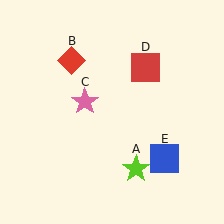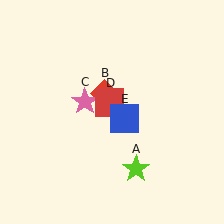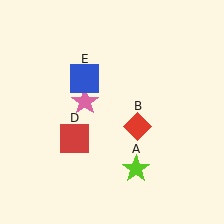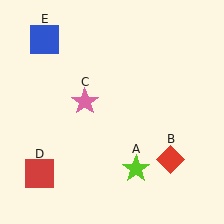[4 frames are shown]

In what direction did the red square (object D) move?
The red square (object D) moved down and to the left.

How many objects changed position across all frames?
3 objects changed position: red diamond (object B), red square (object D), blue square (object E).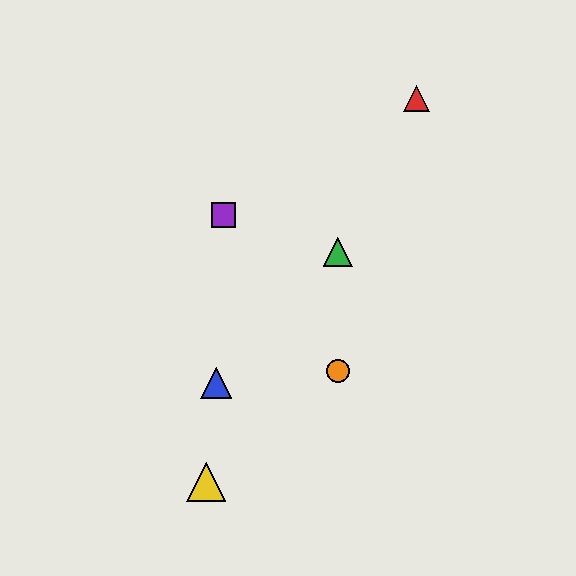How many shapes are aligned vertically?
2 shapes (the green triangle, the orange circle) are aligned vertically.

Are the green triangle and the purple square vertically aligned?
No, the green triangle is at x≈338 and the purple square is at x≈223.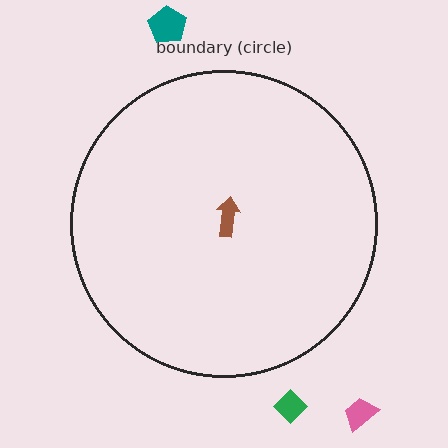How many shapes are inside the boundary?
1 inside, 3 outside.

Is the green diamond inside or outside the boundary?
Outside.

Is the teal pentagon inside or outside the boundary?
Outside.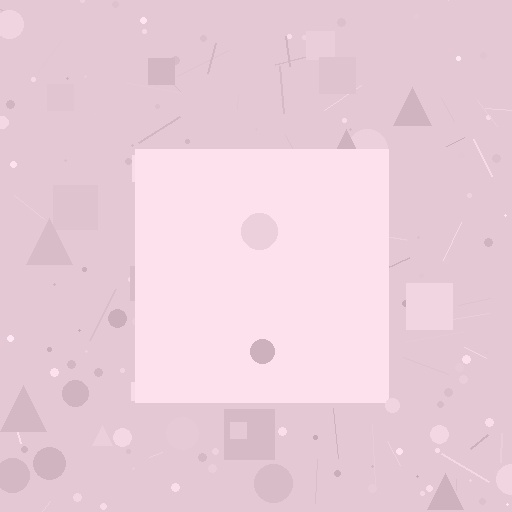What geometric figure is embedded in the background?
A square is embedded in the background.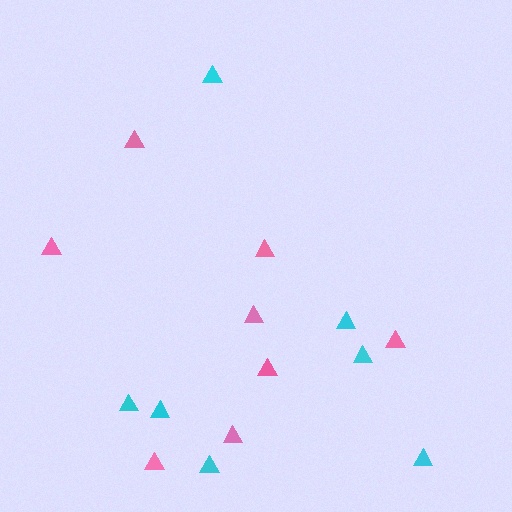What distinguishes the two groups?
There are 2 groups: one group of cyan triangles (7) and one group of pink triangles (8).